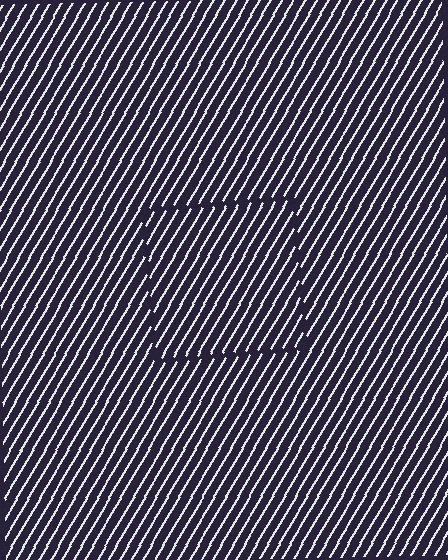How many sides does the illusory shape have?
4 sides — the line-ends trace a square.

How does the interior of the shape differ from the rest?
The interior of the shape contains the same grating, shifted by half a period — the contour is defined by the phase discontinuity where line-ends from the inner and outer gratings abut.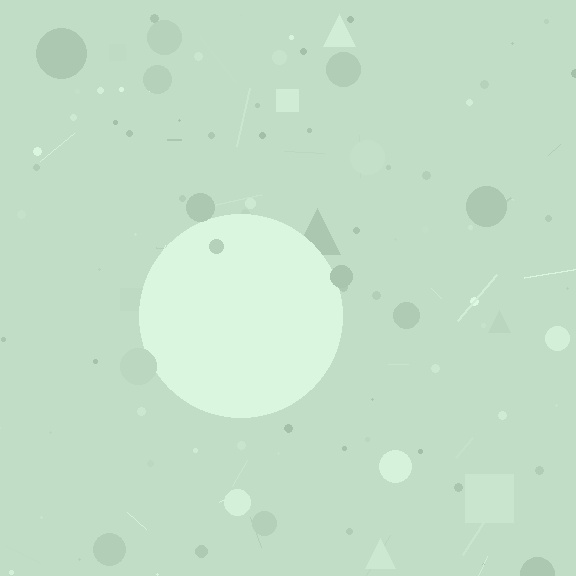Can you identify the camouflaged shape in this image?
The camouflaged shape is a circle.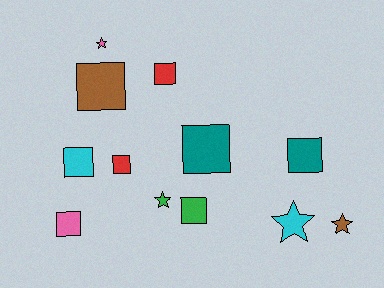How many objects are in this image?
There are 12 objects.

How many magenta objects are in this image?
There are no magenta objects.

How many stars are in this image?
There are 4 stars.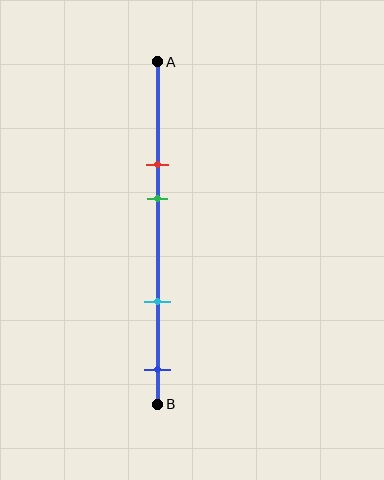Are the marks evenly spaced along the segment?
No, the marks are not evenly spaced.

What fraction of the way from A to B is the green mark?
The green mark is approximately 40% (0.4) of the way from A to B.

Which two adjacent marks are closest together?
The red and green marks are the closest adjacent pair.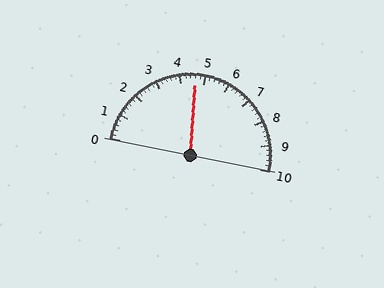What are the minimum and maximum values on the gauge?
The gauge ranges from 0 to 10.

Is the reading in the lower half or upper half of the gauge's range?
The reading is in the lower half of the range (0 to 10).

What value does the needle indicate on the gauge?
The needle indicates approximately 4.6.